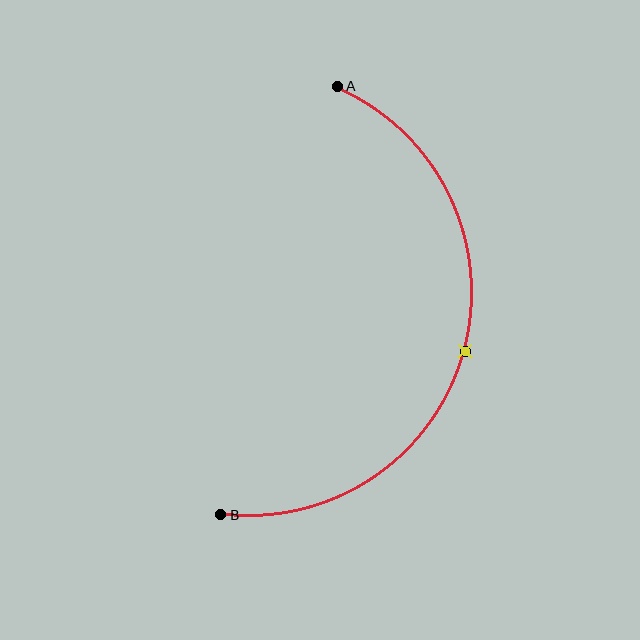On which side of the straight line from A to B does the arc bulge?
The arc bulges to the right of the straight line connecting A and B.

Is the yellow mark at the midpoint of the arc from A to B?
Yes. The yellow mark lies on the arc at equal arc-length from both A and B — it is the arc midpoint.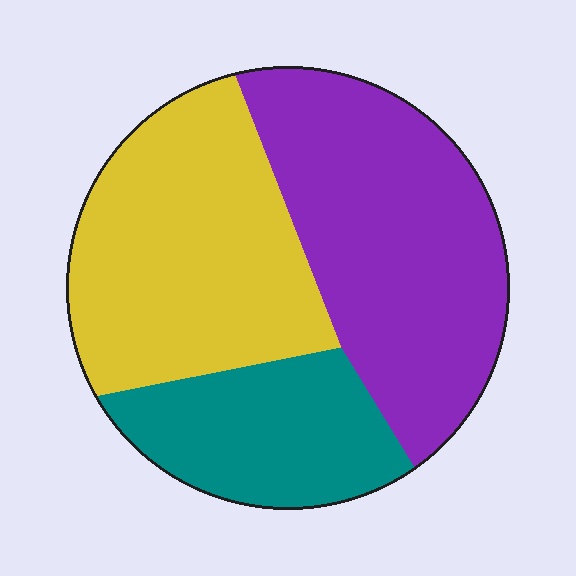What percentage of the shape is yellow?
Yellow takes up about three eighths (3/8) of the shape.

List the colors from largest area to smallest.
From largest to smallest: purple, yellow, teal.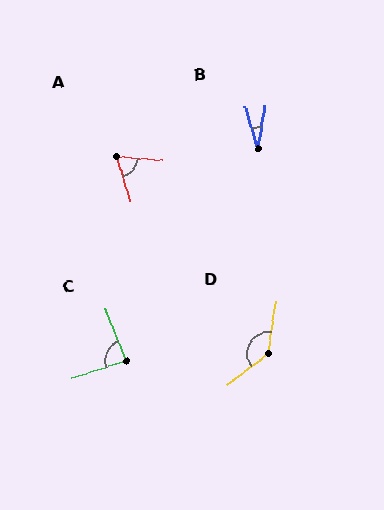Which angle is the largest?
D, at approximately 136 degrees.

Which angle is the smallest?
B, at approximately 26 degrees.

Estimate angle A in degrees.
Approximately 69 degrees.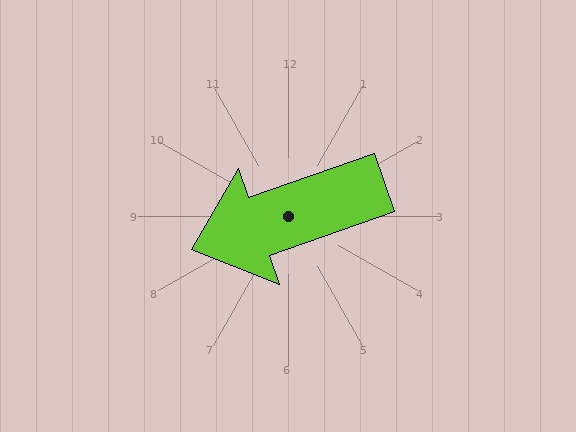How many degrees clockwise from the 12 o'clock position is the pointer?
Approximately 251 degrees.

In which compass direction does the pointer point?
West.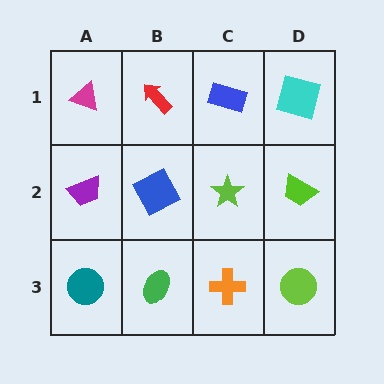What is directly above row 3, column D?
A lime trapezoid.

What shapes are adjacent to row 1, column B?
A blue square (row 2, column B), a magenta triangle (row 1, column A), a blue rectangle (row 1, column C).